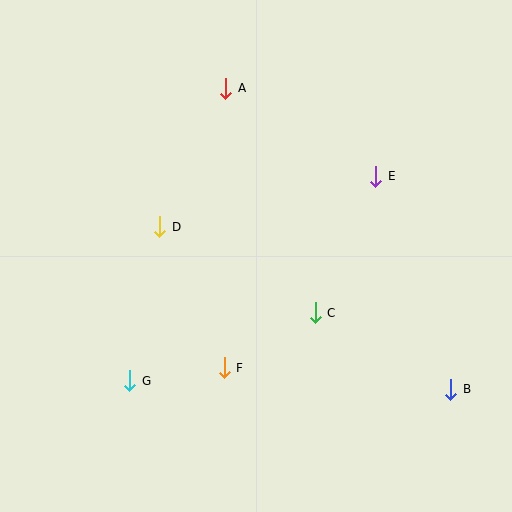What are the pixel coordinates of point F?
Point F is at (224, 368).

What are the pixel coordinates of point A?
Point A is at (226, 89).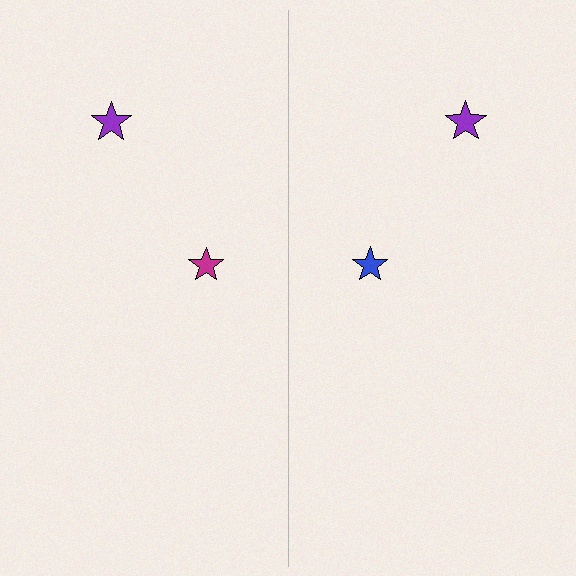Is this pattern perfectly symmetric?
No, the pattern is not perfectly symmetric. The blue star on the right side breaks the symmetry — its mirror counterpart is magenta.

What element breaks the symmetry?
The blue star on the right side breaks the symmetry — its mirror counterpart is magenta.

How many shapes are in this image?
There are 4 shapes in this image.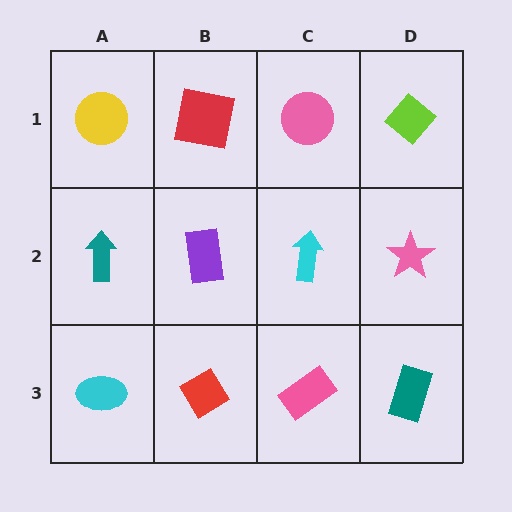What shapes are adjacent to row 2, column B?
A red square (row 1, column B), a red diamond (row 3, column B), a teal arrow (row 2, column A), a cyan arrow (row 2, column C).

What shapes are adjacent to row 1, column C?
A cyan arrow (row 2, column C), a red square (row 1, column B), a lime diamond (row 1, column D).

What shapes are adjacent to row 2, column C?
A pink circle (row 1, column C), a pink rectangle (row 3, column C), a purple rectangle (row 2, column B), a pink star (row 2, column D).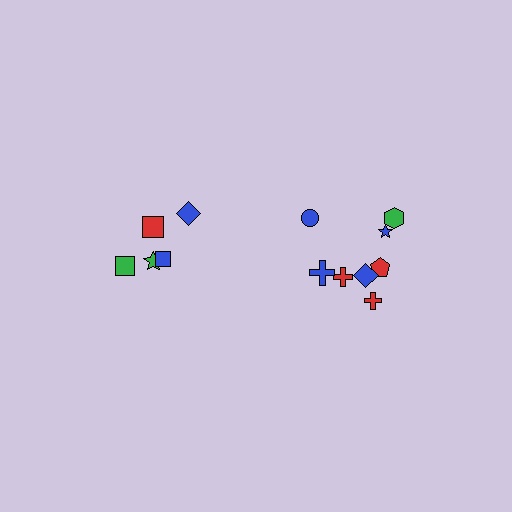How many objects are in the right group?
There are 8 objects.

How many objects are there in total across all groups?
There are 13 objects.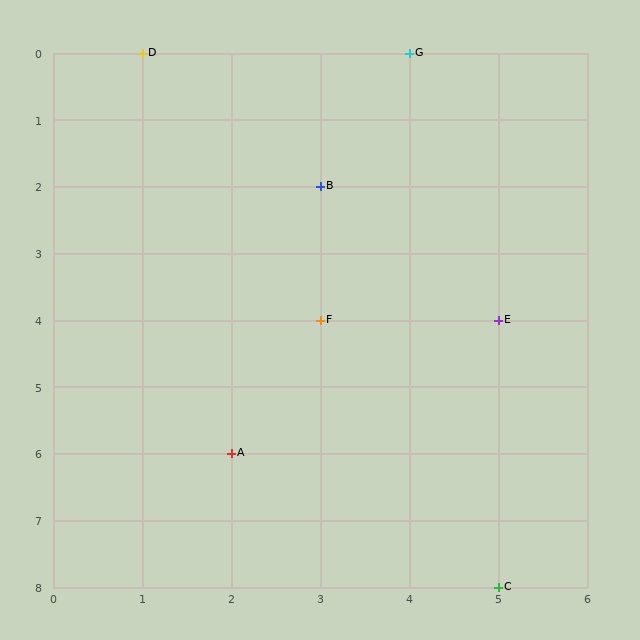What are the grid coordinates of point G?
Point G is at grid coordinates (4, 0).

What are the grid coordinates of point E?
Point E is at grid coordinates (5, 4).